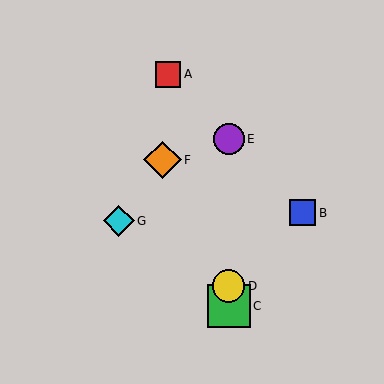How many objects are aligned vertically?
3 objects (C, D, E) are aligned vertically.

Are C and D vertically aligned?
Yes, both are at x≈229.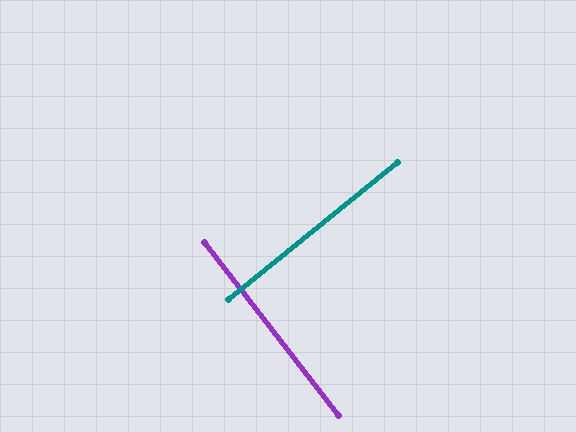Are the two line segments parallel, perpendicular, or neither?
Perpendicular — they meet at approximately 89°.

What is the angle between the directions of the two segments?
Approximately 89 degrees.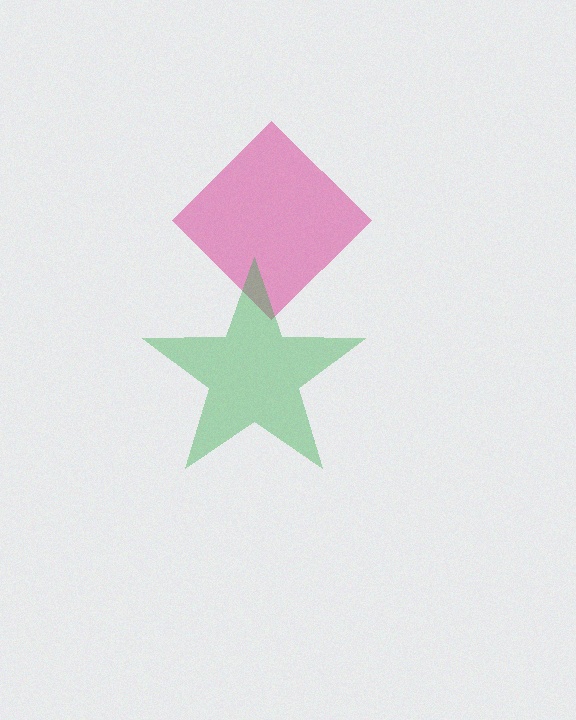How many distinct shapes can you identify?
There are 2 distinct shapes: a magenta diamond, a green star.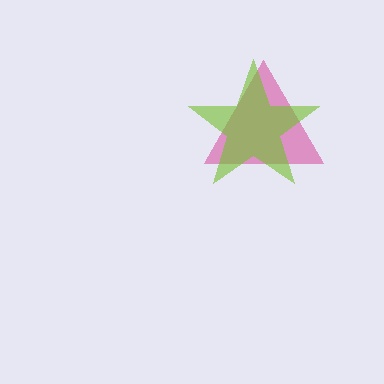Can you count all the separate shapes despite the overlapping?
Yes, there are 2 separate shapes.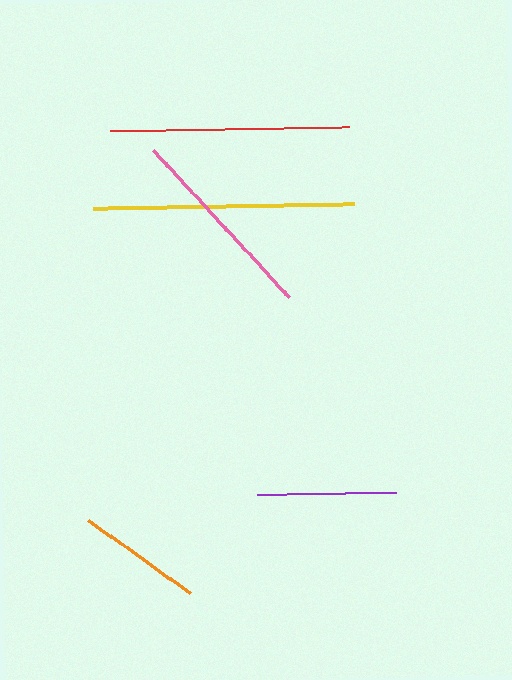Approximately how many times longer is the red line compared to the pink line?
The red line is approximately 1.2 times the length of the pink line.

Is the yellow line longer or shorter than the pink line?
The yellow line is longer than the pink line.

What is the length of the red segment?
The red segment is approximately 239 pixels long.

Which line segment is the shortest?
The orange line is the shortest at approximately 126 pixels.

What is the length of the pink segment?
The pink segment is approximately 201 pixels long.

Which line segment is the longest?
The yellow line is the longest at approximately 261 pixels.